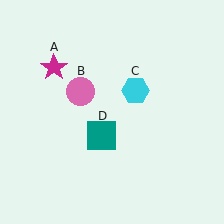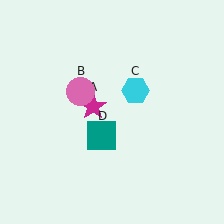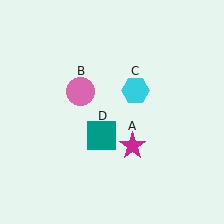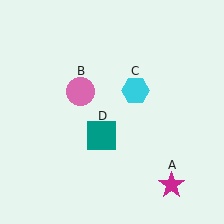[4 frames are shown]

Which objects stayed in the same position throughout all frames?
Pink circle (object B) and cyan hexagon (object C) and teal square (object D) remained stationary.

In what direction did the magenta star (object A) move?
The magenta star (object A) moved down and to the right.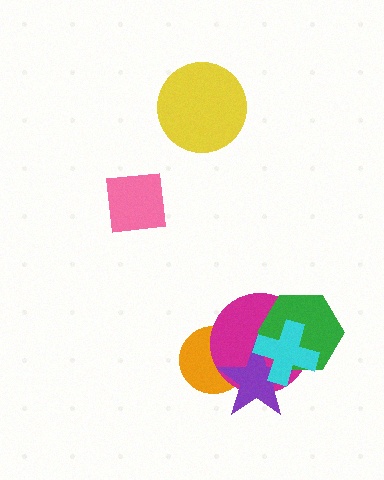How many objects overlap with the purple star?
4 objects overlap with the purple star.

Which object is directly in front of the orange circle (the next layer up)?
The magenta circle is directly in front of the orange circle.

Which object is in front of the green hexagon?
The cyan cross is in front of the green hexagon.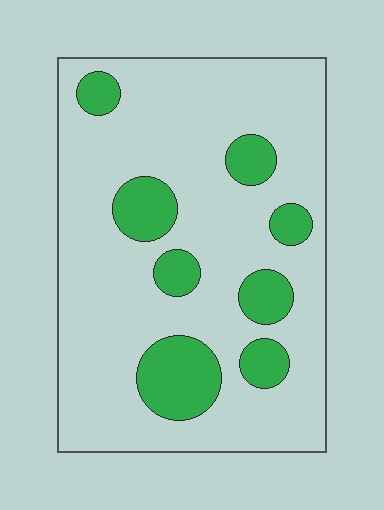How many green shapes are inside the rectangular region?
8.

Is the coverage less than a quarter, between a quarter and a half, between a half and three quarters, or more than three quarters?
Less than a quarter.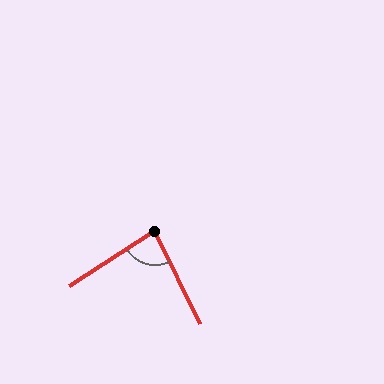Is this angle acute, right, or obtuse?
It is acute.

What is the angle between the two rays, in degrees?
Approximately 83 degrees.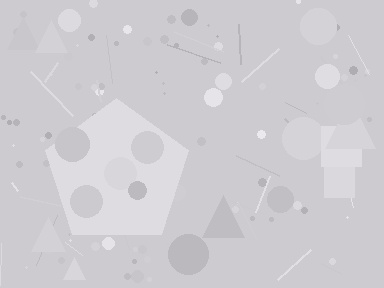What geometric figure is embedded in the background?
A pentagon is embedded in the background.